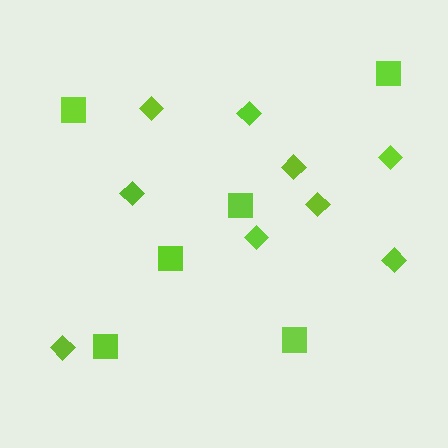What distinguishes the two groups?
There are 2 groups: one group of squares (6) and one group of diamonds (9).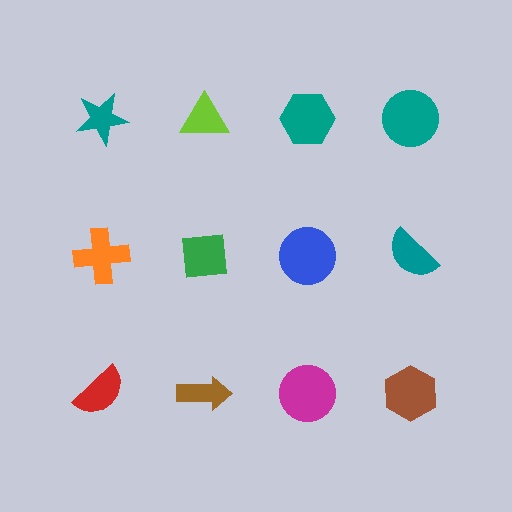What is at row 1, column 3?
A teal hexagon.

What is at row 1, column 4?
A teal circle.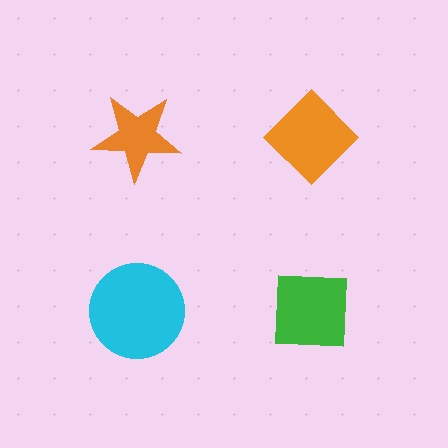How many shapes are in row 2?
2 shapes.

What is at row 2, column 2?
A green square.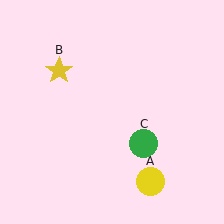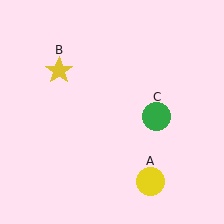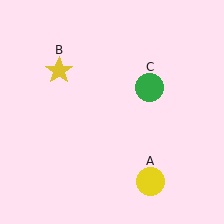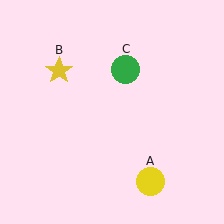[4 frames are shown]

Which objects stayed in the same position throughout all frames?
Yellow circle (object A) and yellow star (object B) remained stationary.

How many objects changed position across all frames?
1 object changed position: green circle (object C).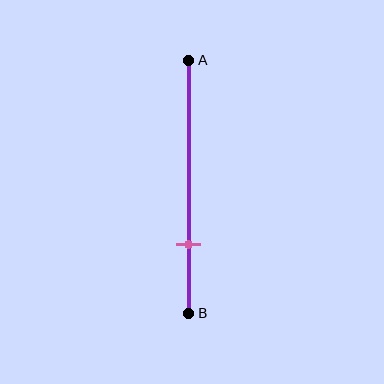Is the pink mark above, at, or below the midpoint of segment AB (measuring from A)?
The pink mark is below the midpoint of segment AB.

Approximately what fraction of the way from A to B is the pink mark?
The pink mark is approximately 75% of the way from A to B.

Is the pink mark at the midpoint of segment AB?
No, the mark is at about 75% from A, not at the 50% midpoint.